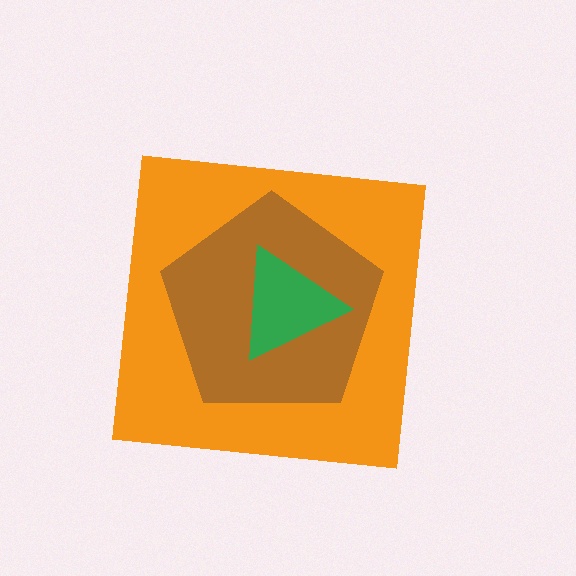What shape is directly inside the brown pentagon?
The green triangle.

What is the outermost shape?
The orange square.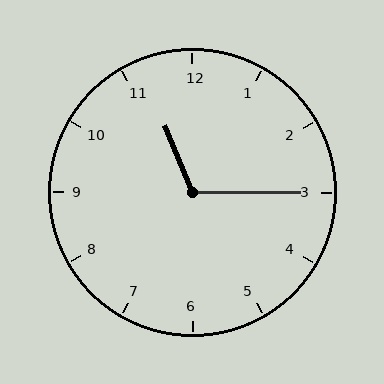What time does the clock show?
11:15.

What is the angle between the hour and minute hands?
Approximately 112 degrees.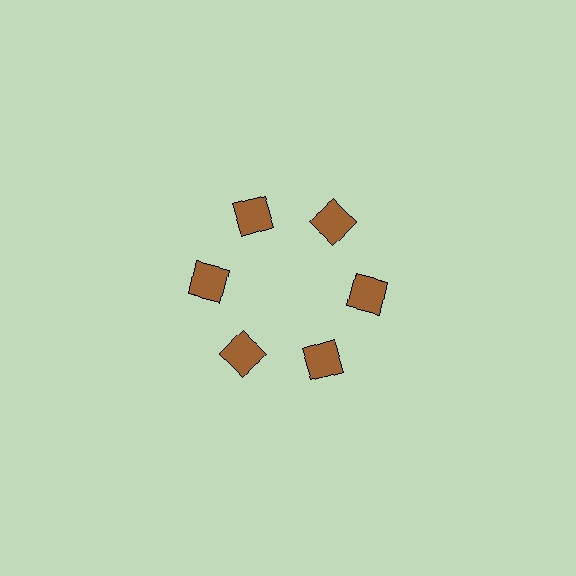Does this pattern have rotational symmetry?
Yes, this pattern has 6-fold rotational symmetry. It looks the same after rotating 60 degrees around the center.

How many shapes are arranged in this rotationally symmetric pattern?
There are 6 shapes, arranged in 6 groups of 1.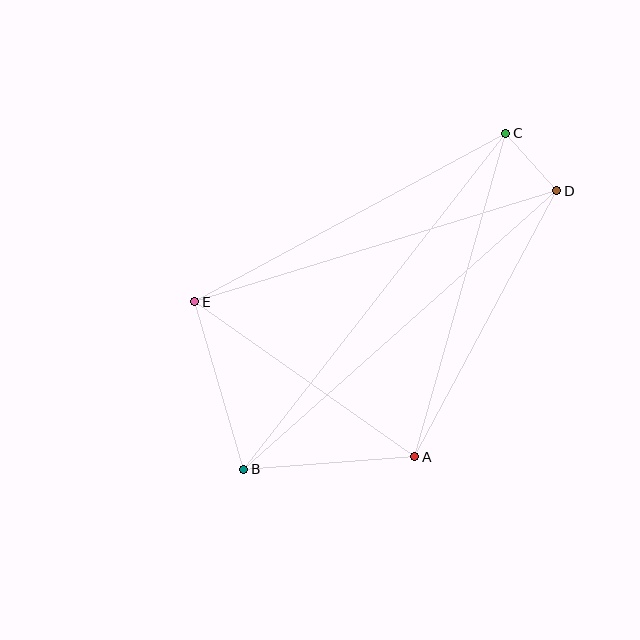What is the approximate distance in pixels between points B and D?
The distance between B and D is approximately 419 pixels.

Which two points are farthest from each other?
Points B and C are farthest from each other.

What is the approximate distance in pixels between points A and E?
The distance between A and E is approximately 270 pixels.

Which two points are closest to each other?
Points C and D are closest to each other.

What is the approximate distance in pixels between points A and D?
The distance between A and D is approximately 301 pixels.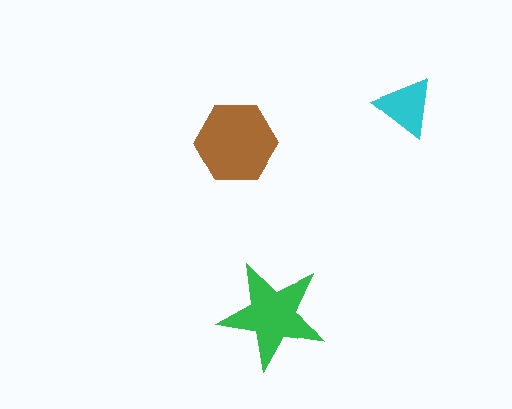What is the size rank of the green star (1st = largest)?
2nd.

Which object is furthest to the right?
The cyan triangle is rightmost.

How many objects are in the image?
There are 3 objects in the image.